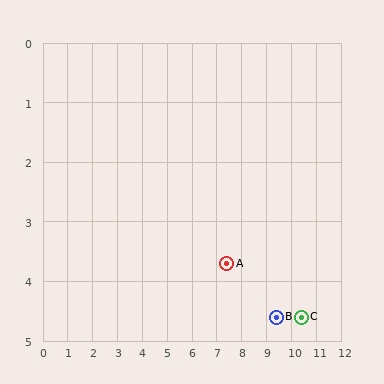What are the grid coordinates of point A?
Point A is at approximately (7.4, 3.7).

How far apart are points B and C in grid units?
Points B and C are about 1.0 grid units apart.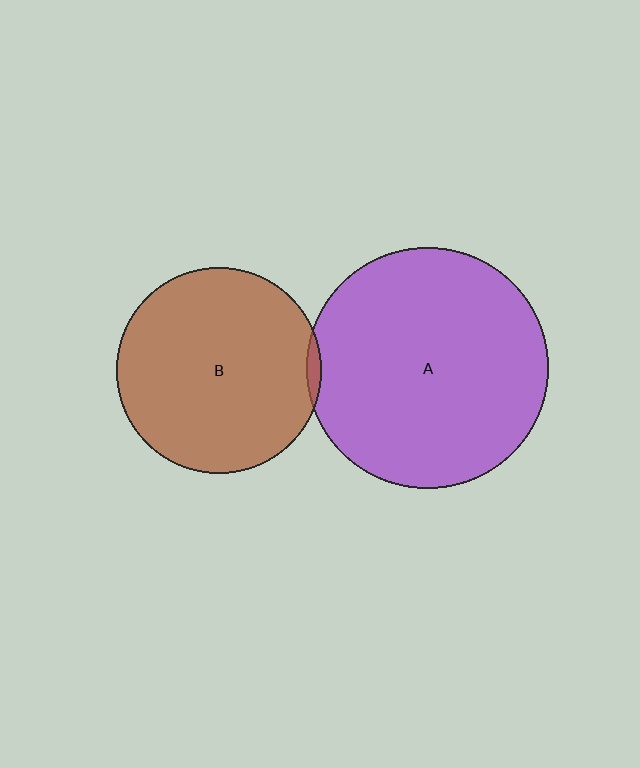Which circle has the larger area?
Circle A (purple).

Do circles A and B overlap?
Yes.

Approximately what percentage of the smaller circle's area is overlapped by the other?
Approximately 5%.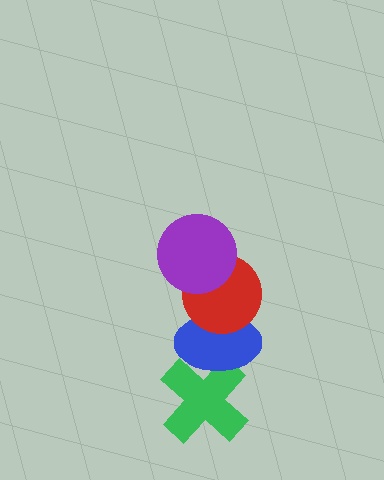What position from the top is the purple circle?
The purple circle is 1st from the top.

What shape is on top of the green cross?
The blue ellipse is on top of the green cross.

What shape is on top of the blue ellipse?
The red circle is on top of the blue ellipse.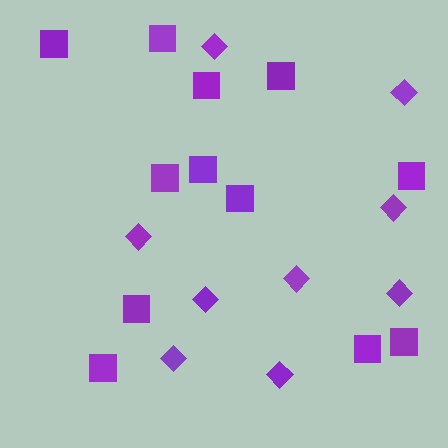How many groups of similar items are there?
There are 2 groups: one group of squares (12) and one group of diamonds (9).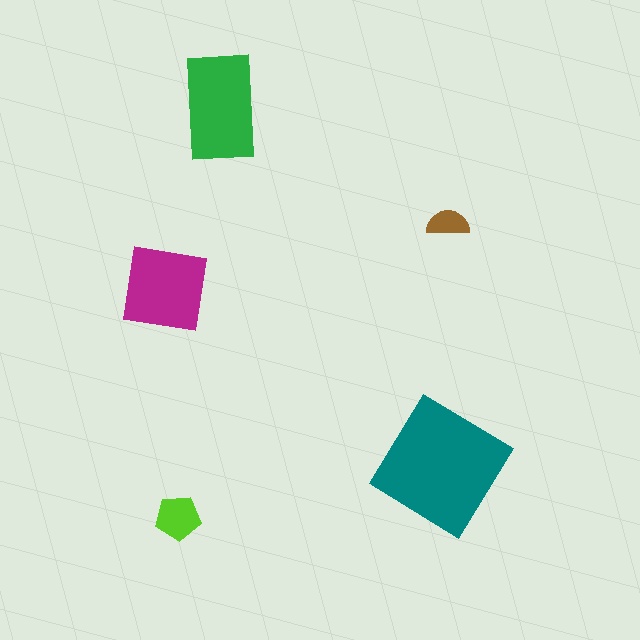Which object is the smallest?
The brown semicircle.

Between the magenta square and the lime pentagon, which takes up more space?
The magenta square.